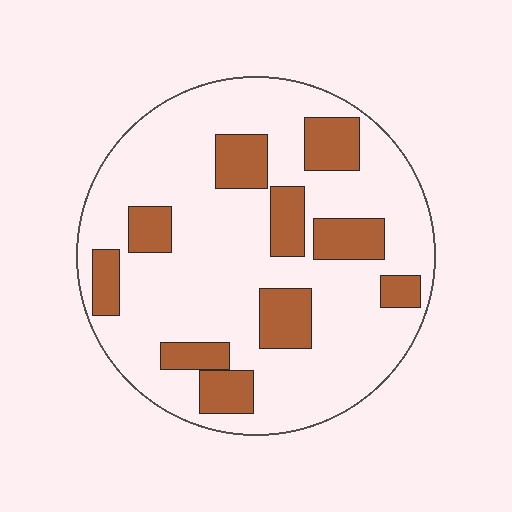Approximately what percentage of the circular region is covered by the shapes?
Approximately 25%.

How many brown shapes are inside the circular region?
10.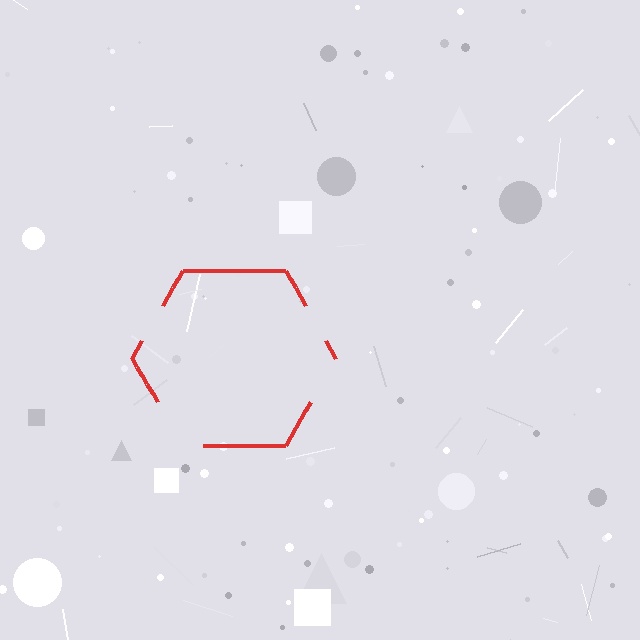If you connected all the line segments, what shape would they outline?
They would outline a hexagon.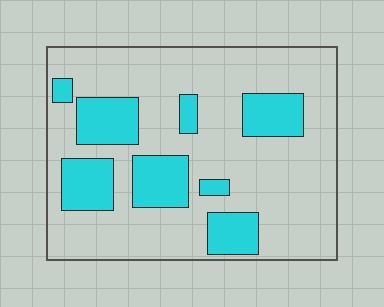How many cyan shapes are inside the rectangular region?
8.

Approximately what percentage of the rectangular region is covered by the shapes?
Approximately 25%.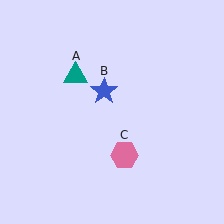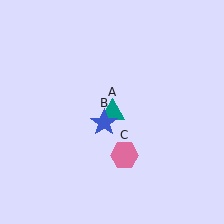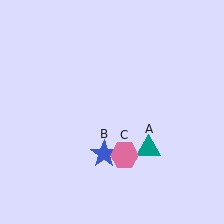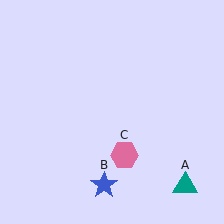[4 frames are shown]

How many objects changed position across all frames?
2 objects changed position: teal triangle (object A), blue star (object B).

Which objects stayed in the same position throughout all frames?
Pink hexagon (object C) remained stationary.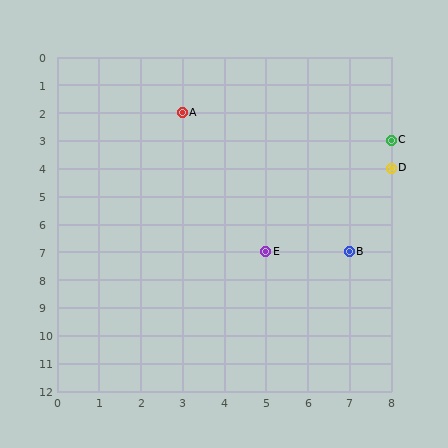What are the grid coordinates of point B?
Point B is at grid coordinates (7, 7).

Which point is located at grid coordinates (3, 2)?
Point A is at (3, 2).